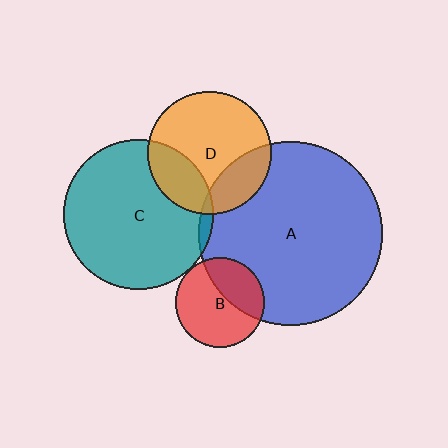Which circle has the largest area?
Circle A (blue).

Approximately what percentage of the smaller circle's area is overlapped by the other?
Approximately 25%.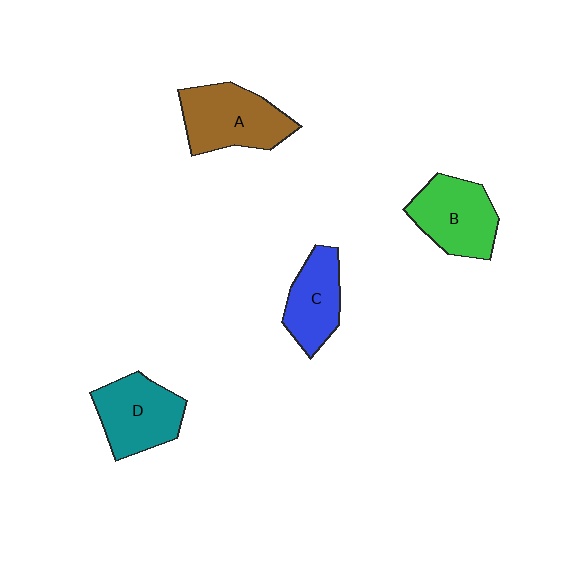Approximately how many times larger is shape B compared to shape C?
Approximately 1.2 times.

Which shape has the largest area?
Shape A (brown).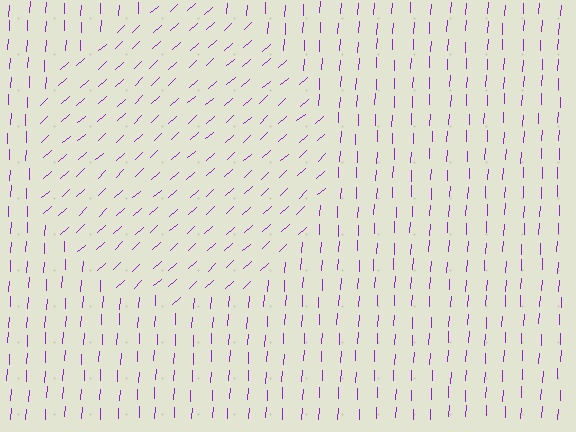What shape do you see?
I see a circle.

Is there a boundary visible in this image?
Yes, there is a texture boundary formed by a change in line orientation.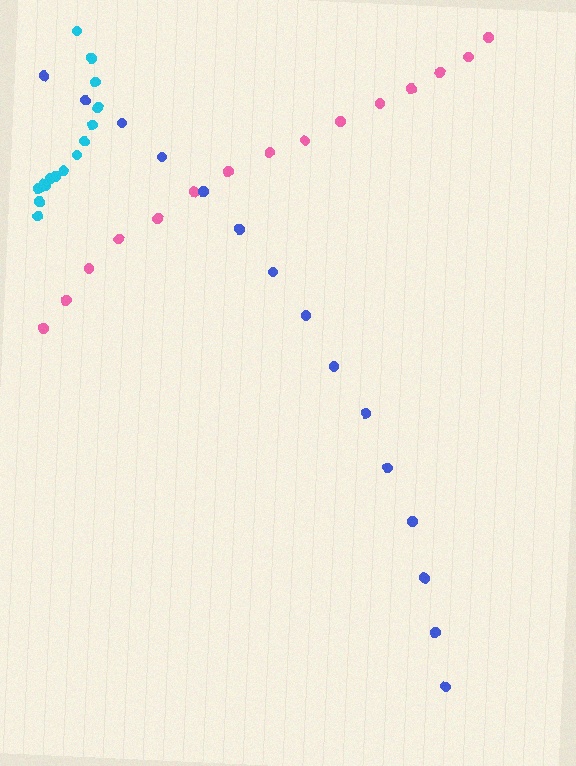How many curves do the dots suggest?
There are 3 distinct paths.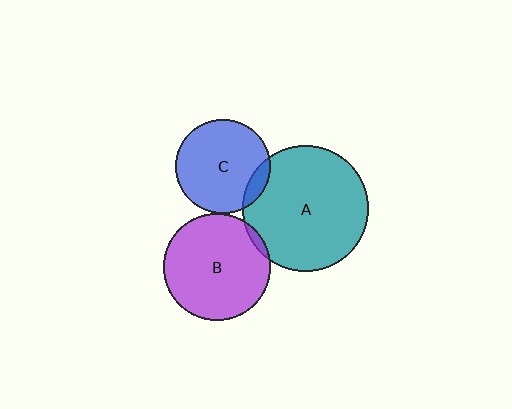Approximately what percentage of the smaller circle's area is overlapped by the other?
Approximately 10%.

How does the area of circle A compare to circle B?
Approximately 1.4 times.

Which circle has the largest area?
Circle A (teal).